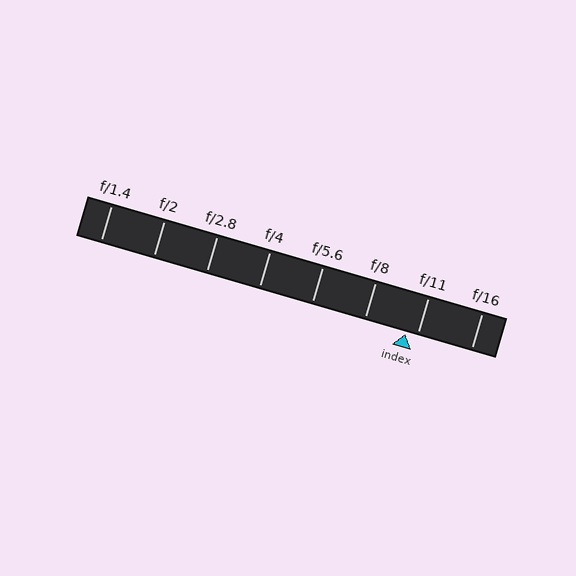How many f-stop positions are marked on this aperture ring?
There are 8 f-stop positions marked.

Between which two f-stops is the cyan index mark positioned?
The index mark is between f/8 and f/11.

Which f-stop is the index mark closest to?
The index mark is closest to f/11.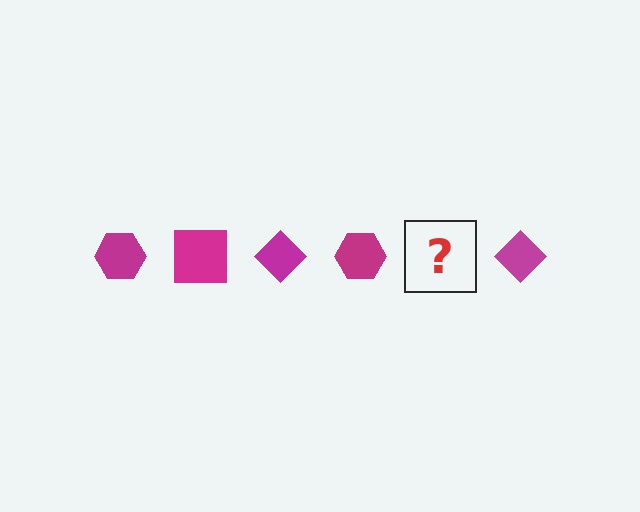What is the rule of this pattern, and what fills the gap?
The rule is that the pattern cycles through hexagon, square, diamond shapes in magenta. The gap should be filled with a magenta square.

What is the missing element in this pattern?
The missing element is a magenta square.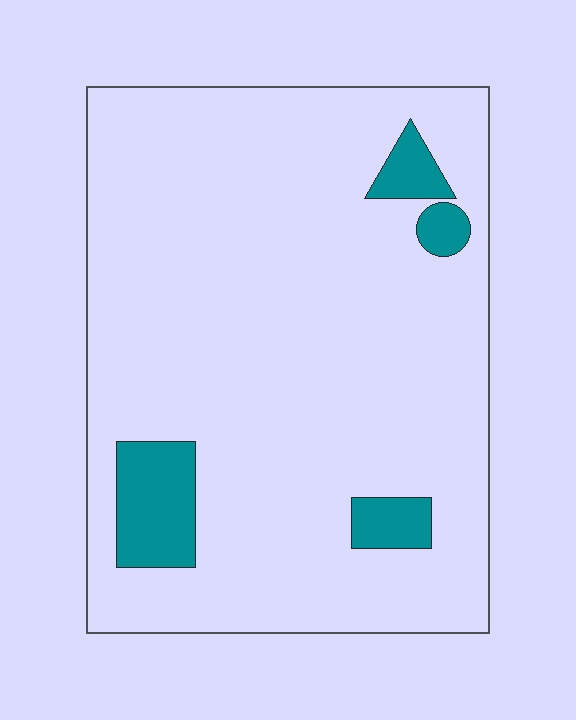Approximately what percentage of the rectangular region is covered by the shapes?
Approximately 10%.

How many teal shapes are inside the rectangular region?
4.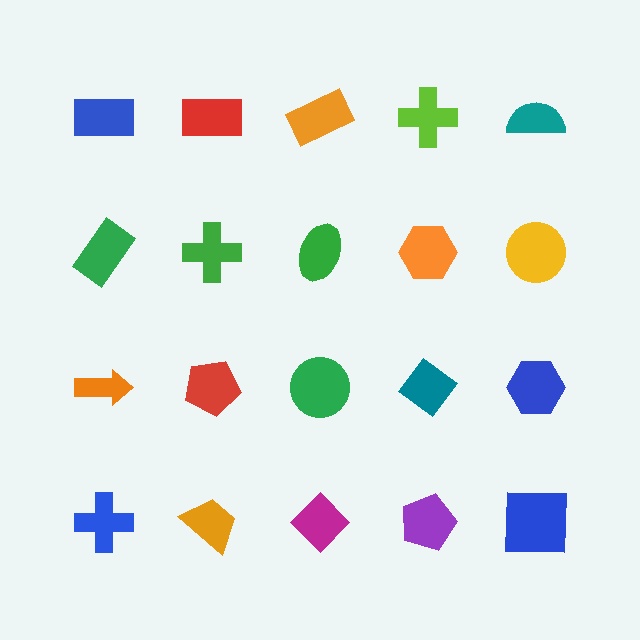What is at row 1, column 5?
A teal semicircle.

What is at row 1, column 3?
An orange rectangle.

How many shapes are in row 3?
5 shapes.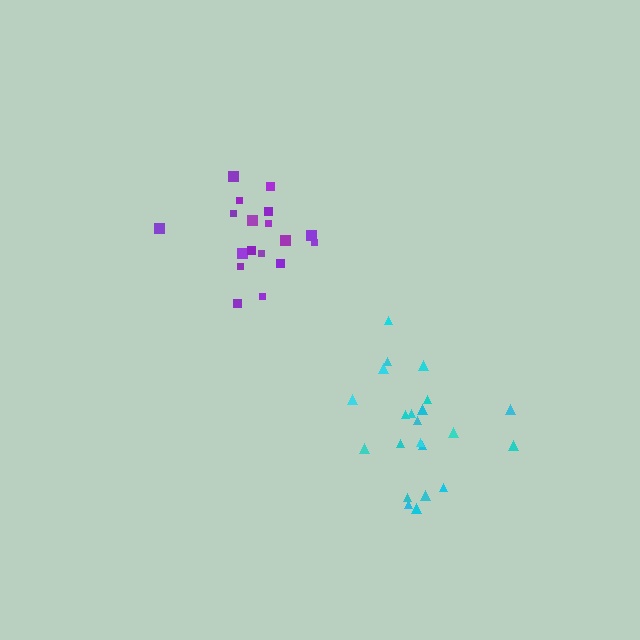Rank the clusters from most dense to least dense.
purple, cyan.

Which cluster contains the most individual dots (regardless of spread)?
Cyan (22).